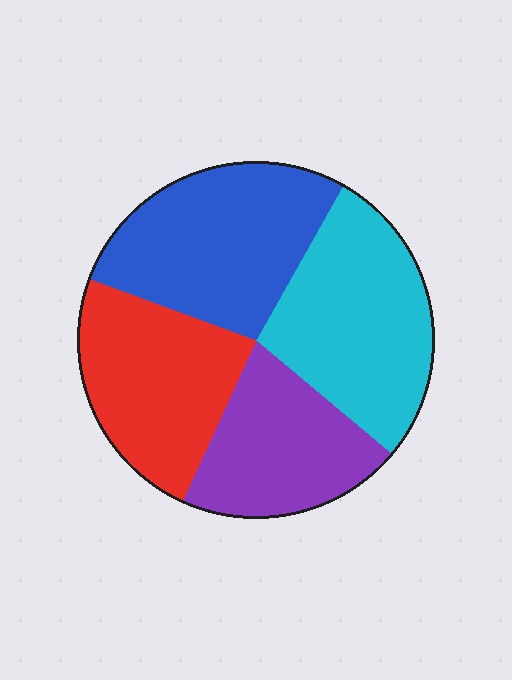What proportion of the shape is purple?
Purple takes up less than a quarter of the shape.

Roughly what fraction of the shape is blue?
Blue covers around 30% of the shape.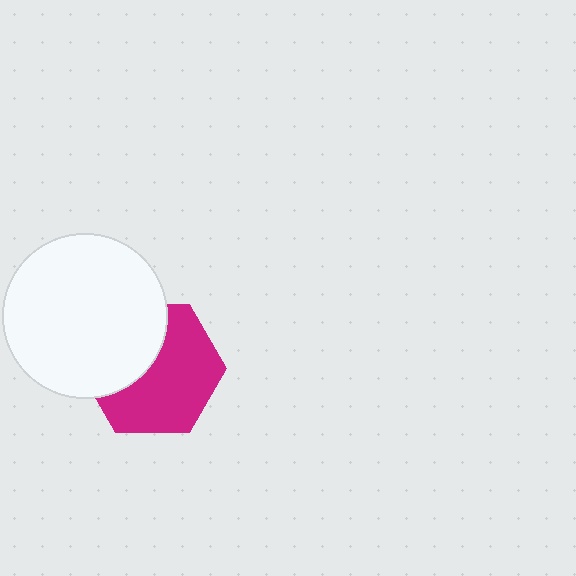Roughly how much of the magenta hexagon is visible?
About half of it is visible (roughly 61%).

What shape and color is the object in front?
The object in front is a white circle.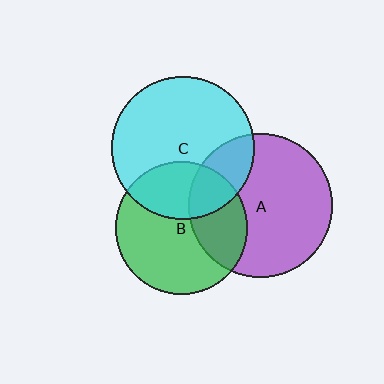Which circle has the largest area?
Circle A (purple).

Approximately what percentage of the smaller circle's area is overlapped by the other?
Approximately 35%.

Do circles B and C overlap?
Yes.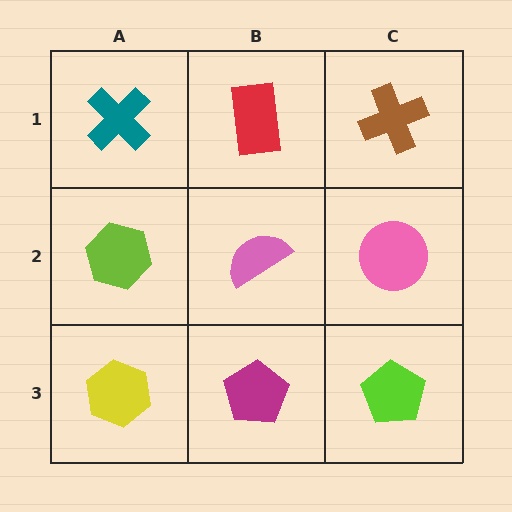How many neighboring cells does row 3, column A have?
2.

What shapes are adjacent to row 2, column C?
A brown cross (row 1, column C), a lime pentagon (row 3, column C), a pink semicircle (row 2, column B).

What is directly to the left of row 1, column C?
A red rectangle.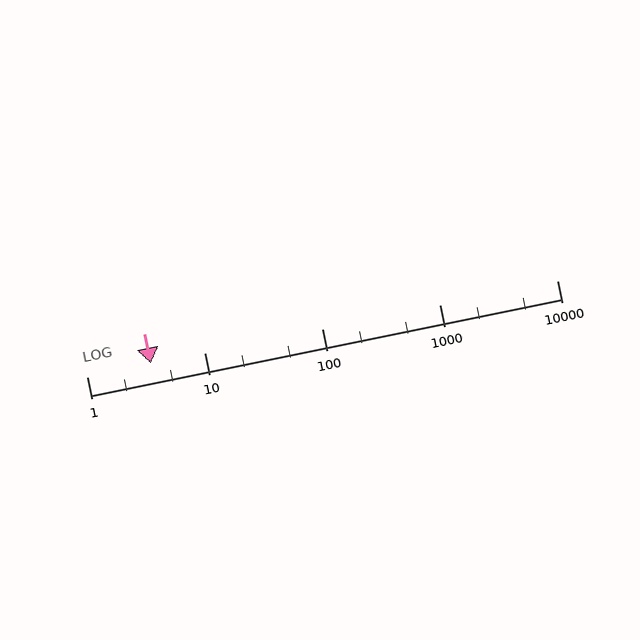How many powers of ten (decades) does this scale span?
The scale spans 4 decades, from 1 to 10000.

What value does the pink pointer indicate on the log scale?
The pointer indicates approximately 3.5.